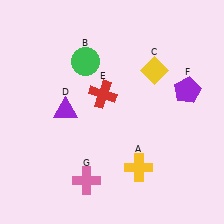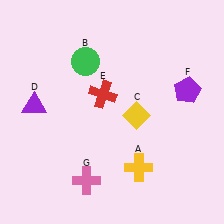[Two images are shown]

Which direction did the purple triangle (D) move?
The purple triangle (D) moved left.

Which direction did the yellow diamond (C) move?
The yellow diamond (C) moved down.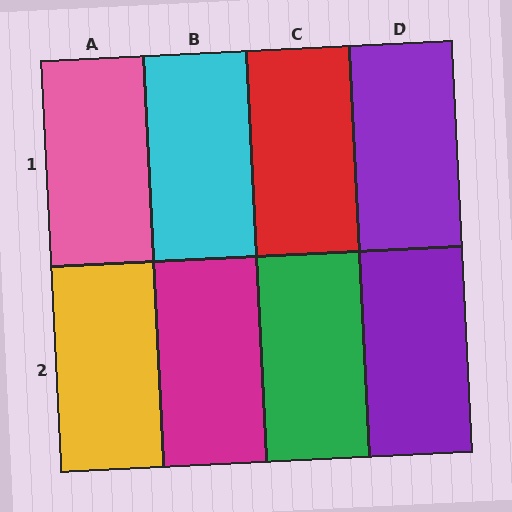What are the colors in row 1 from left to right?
Pink, cyan, red, purple.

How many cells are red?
1 cell is red.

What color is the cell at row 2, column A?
Yellow.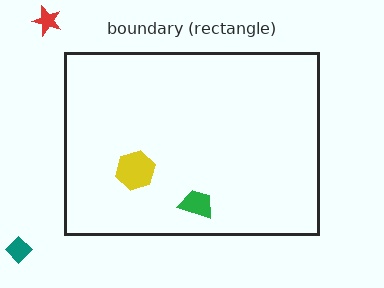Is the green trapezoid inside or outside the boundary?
Inside.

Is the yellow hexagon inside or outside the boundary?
Inside.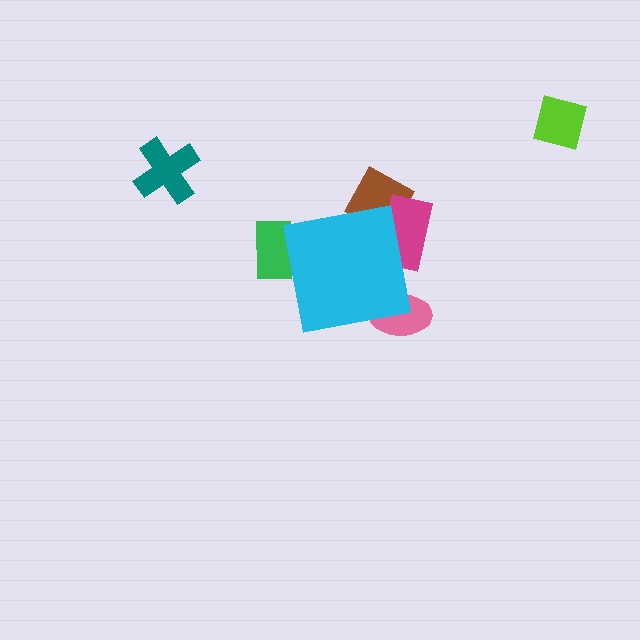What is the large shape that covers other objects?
A cyan square.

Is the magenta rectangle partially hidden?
Yes, the magenta rectangle is partially hidden behind the cyan square.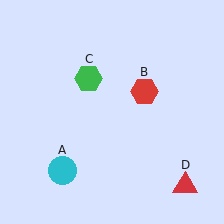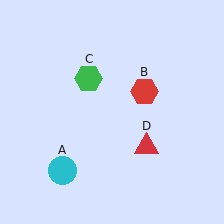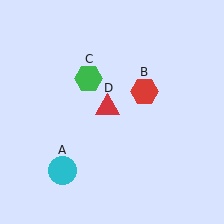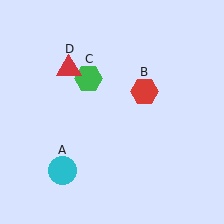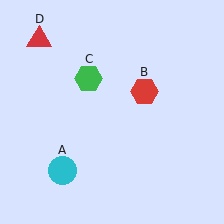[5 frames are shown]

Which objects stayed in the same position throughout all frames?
Cyan circle (object A) and red hexagon (object B) and green hexagon (object C) remained stationary.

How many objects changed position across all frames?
1 object changed position: red triangle (object D).